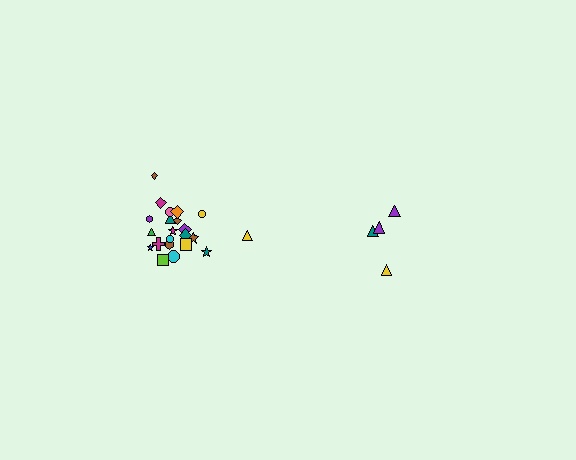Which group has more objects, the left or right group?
The left group.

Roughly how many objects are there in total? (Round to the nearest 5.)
Roughly 25 objects in total.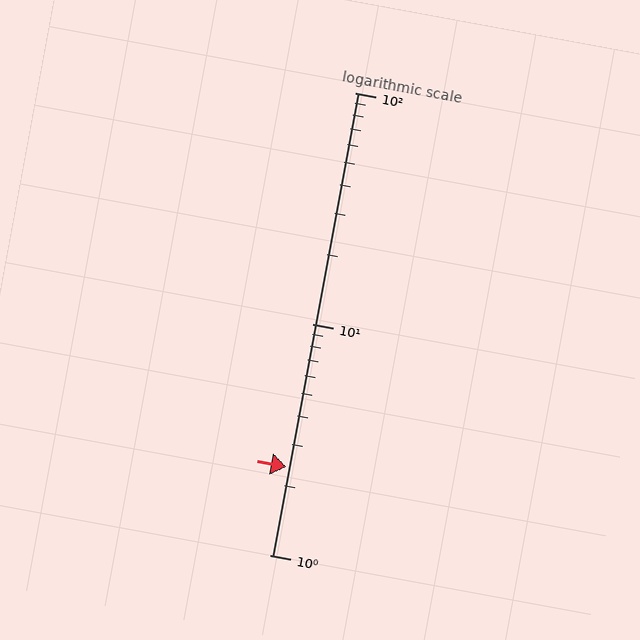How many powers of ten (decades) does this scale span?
The scale spans 2 decades, from 1 to 100.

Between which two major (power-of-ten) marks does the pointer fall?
The pointer is between 1 and 10.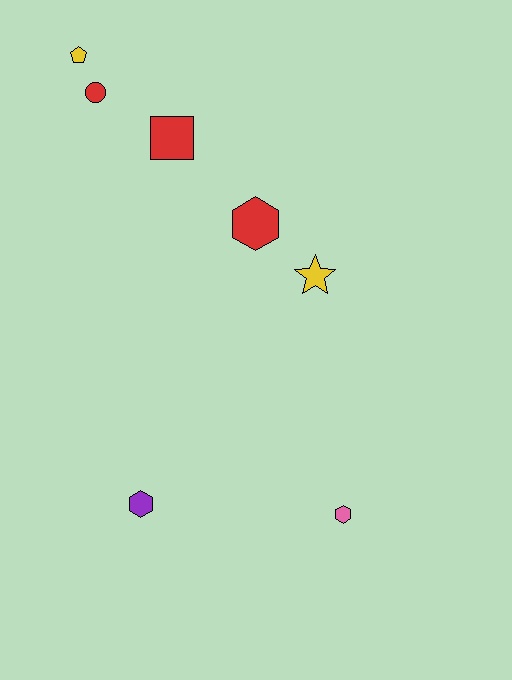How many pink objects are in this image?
There is 1 pink object.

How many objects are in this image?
There are 7 objects.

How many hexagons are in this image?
There are 3 hexagons.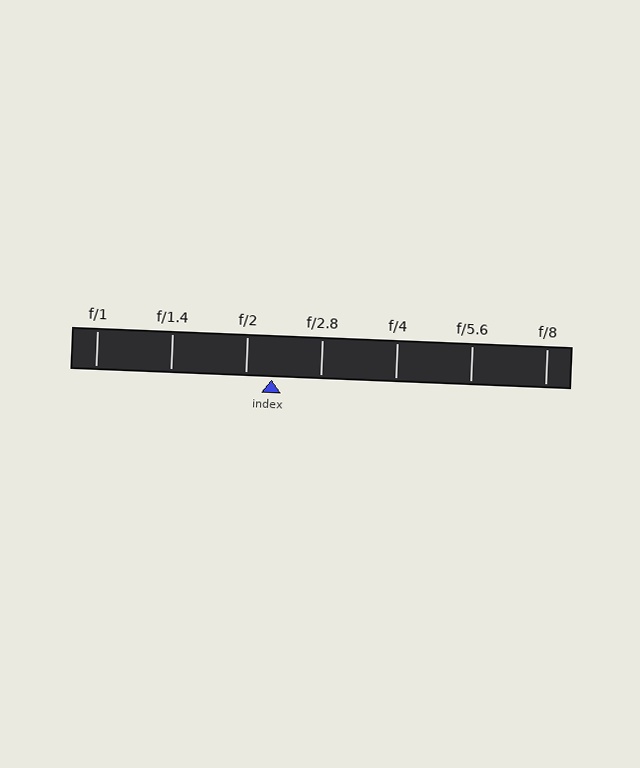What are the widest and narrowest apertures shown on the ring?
The widest aperture shown is f/1 and the narrowest is f/8.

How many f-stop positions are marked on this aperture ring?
There are 7 f-stop positions marked.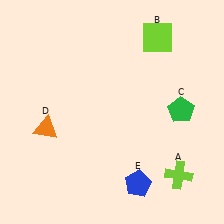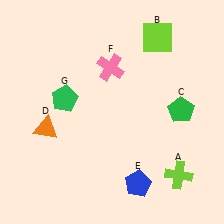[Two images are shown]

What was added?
A pink cross (F), a green pentagon (G) were added in Image 2.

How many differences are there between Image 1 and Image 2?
There are 2 differences between the two images.